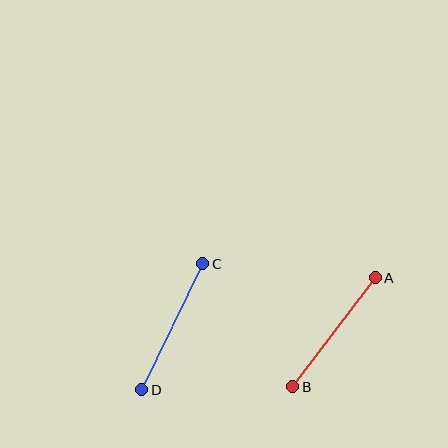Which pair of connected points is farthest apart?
Points C and D are farthest apart.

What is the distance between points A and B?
The distance is approximately 136 pixels.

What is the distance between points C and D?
The distance is approximately 140 pixels.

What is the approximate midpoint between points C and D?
The midpoint is at approximately (172, 327) pixels.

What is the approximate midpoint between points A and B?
The midpoint is at approximately (334, 332) pixels.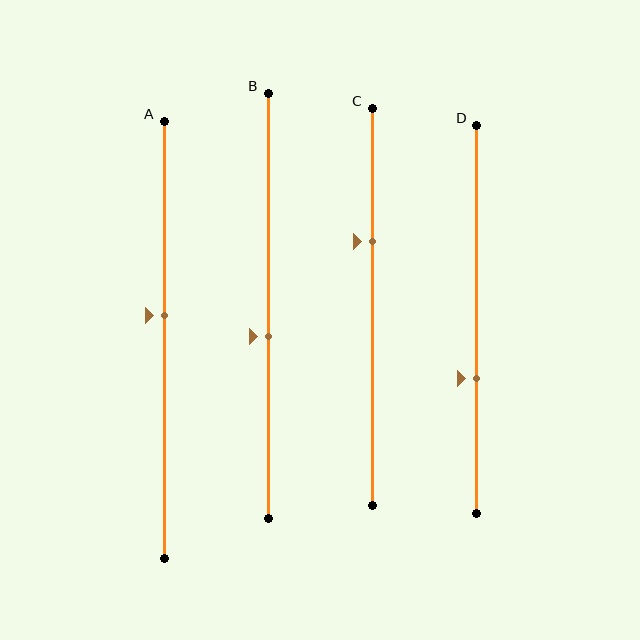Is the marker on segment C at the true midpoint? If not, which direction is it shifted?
No, the marker on segment C is shifted upward by about 16% of the segment length.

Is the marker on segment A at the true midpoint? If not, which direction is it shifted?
No, the marker on segment A is shifted upward by about 6% of the segment length.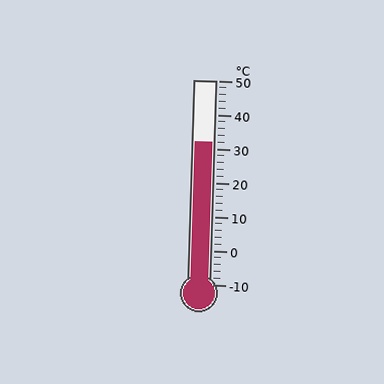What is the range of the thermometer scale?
The thermometer scale ranges from -10°C to 50°C.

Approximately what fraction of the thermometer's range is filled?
The thermometer is filled to approximately 70% of its range.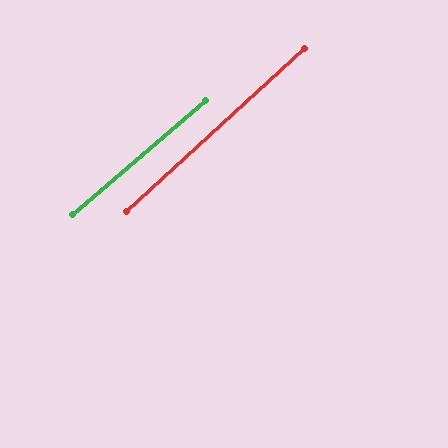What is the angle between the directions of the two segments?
Approximately 2 degrees.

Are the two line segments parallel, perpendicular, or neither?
Parallel — their directions differ by only 1.8°.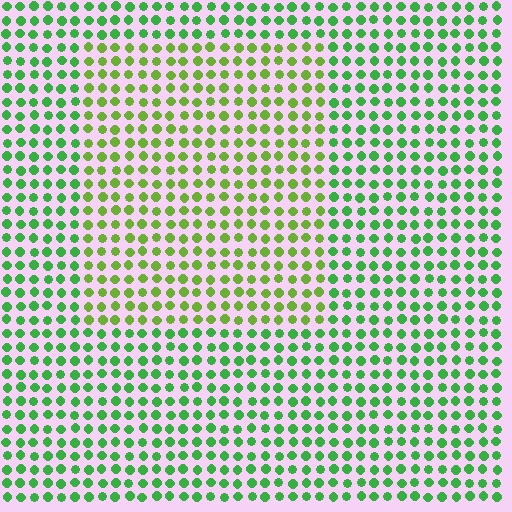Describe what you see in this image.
The image is filled with small green elements in a uniform arrangement. A rectangle-shaped region is visible where the elements are tinted to a slightly different hue, forming a subtle color boundary.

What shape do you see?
I see a rectangle.